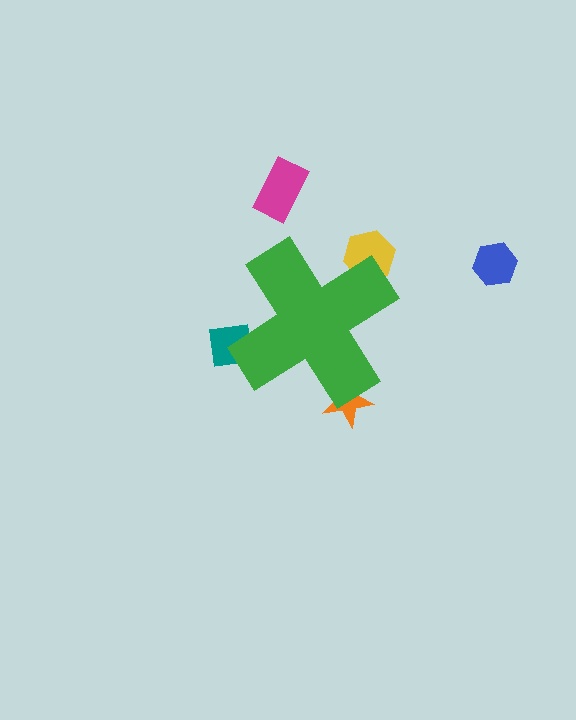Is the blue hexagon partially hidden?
No, the blue hexagon is fully visible.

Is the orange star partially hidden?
Yes, the orange star is partially hidden behind the green cross.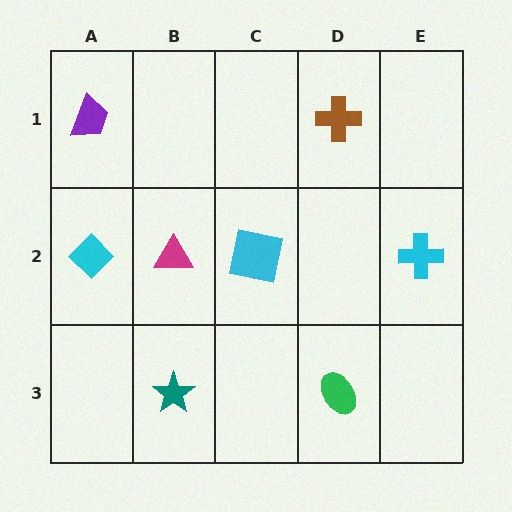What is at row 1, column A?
A purple trapezoid.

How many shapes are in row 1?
2 shapes.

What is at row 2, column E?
A cyan cross.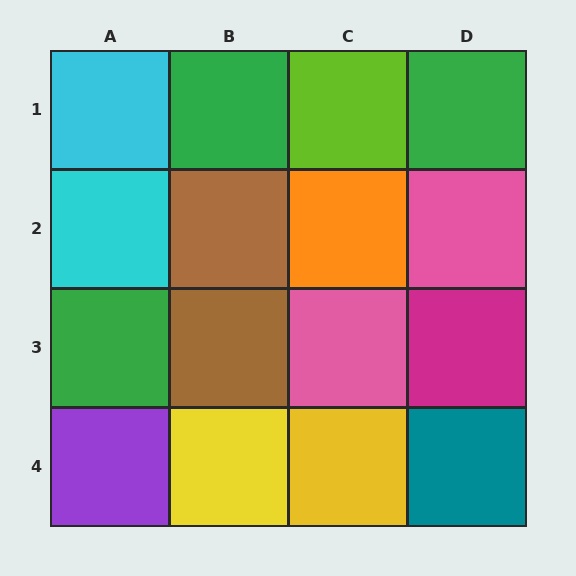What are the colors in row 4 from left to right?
Purple, yellow, yellow, teal.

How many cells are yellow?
2 cells are yellow.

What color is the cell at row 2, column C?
Orange.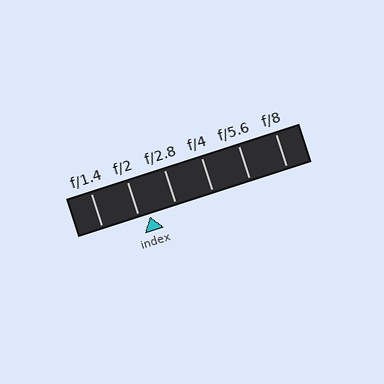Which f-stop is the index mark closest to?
The index mark is closest to f/2.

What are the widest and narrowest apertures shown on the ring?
The widest aperture shown is f/1.4 and the narrowest is f/8.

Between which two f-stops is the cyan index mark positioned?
The index mark is between f/2 and f/2.8.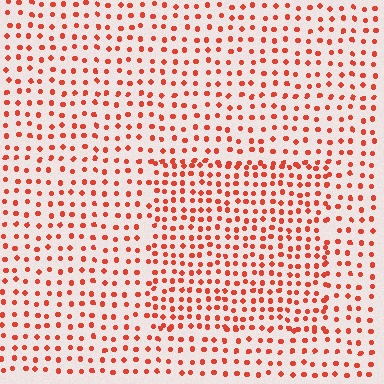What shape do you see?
I see a rectangle.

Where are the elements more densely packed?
The elements are more densely packed inside the rectangle boundary.